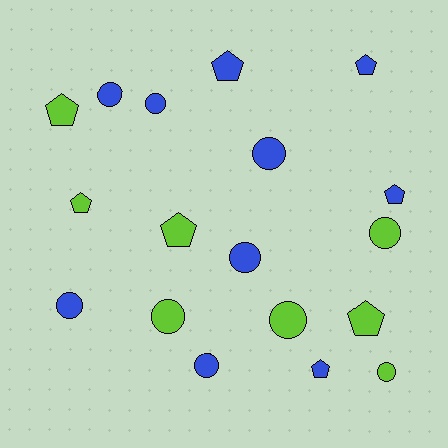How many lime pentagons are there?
There are 4 lime pentagons.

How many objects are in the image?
There are 18 objects.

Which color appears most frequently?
Blue, with 10 objects.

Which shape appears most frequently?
Circle, with 10 objects.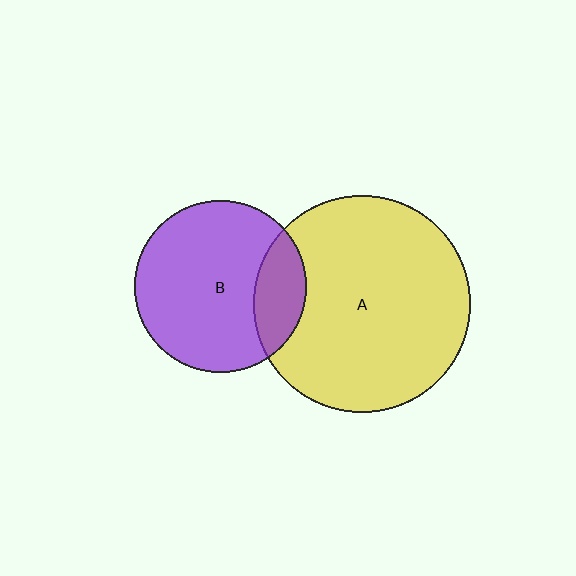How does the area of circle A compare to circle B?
Approximately 1.6 times.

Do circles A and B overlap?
Yes.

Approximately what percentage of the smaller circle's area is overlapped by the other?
Approximately 20%.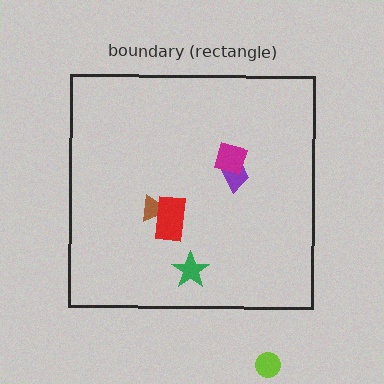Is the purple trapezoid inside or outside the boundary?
Inside.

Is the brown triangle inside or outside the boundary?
Inside.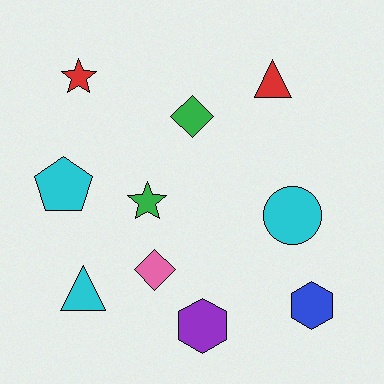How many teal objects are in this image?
There are no teal objects.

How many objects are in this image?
There are 10 objects.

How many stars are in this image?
There are 2 stars.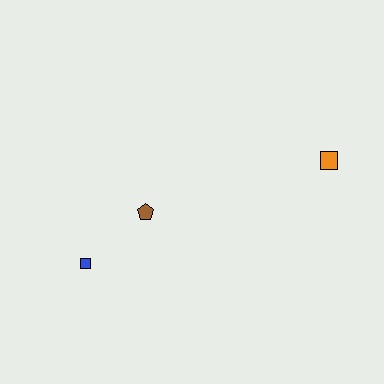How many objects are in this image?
There are 3 objects.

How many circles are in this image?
There are no circles.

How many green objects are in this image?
There are no green objects.